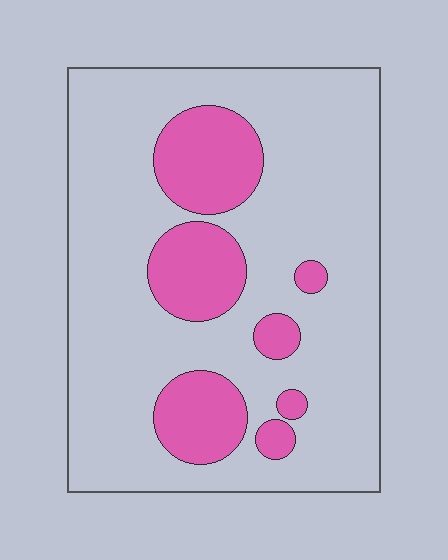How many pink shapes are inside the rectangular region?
7.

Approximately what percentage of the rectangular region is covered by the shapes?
Approximately 20%.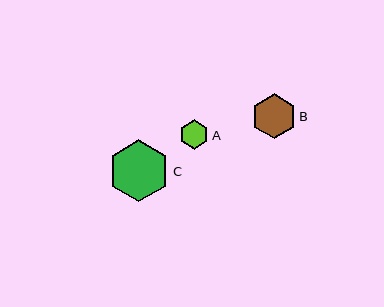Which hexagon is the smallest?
Hexagon A is the smallest with a size of approximately 30 pixels.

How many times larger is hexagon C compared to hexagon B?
Hexagon C is approximately 1.4 times the size of hexagon B.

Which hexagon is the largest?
Hexagon C is the largest with a size of approximately 62 pixels.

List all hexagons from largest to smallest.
From largest to smallest: C, B, A.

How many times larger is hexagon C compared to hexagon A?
Hexagon C is approximately 2.1 times the size of hexagon A.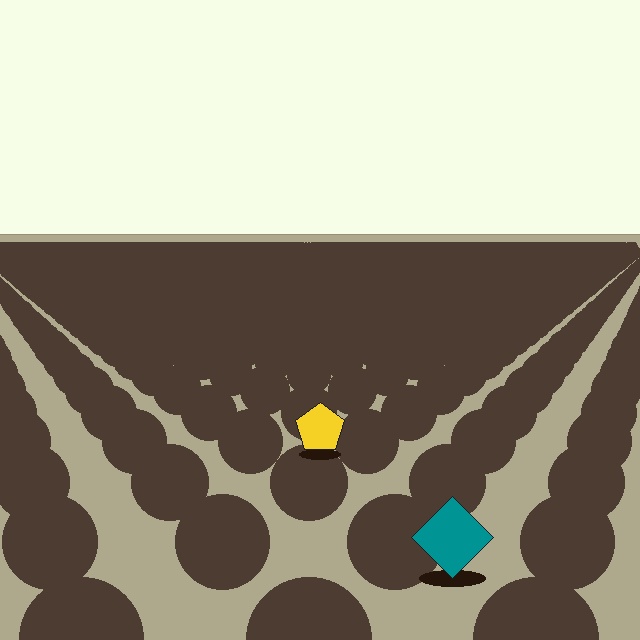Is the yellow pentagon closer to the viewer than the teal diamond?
No. The teal diamond is closer — you can tell from the texture gradient: the ground texture is coarser near it.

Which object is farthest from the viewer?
The yellow pentagon is farthest from the viewer. It appears smaller and the ground texture around it is denser.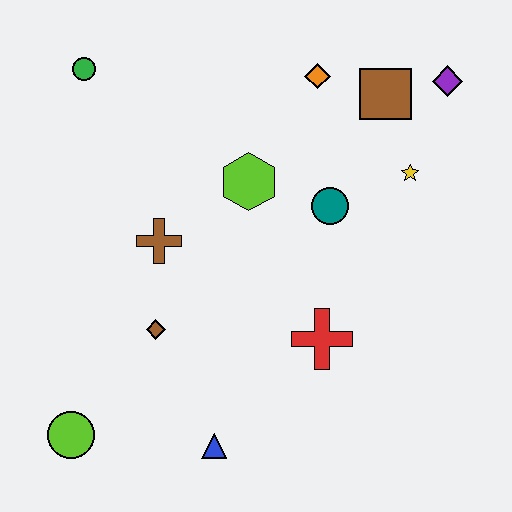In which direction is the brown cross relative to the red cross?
The brown cross is to the left of the red cross.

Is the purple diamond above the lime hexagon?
Yes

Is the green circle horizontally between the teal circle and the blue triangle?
No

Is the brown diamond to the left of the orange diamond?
Yes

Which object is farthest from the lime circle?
The purple diamond is farthest from the lime circle.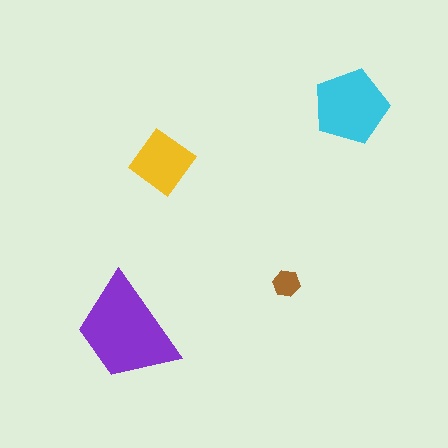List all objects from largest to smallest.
The purple trapezoid, the cyan pentagon, the yellow diamond, the brown hexagon.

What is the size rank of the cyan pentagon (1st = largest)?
2nd.